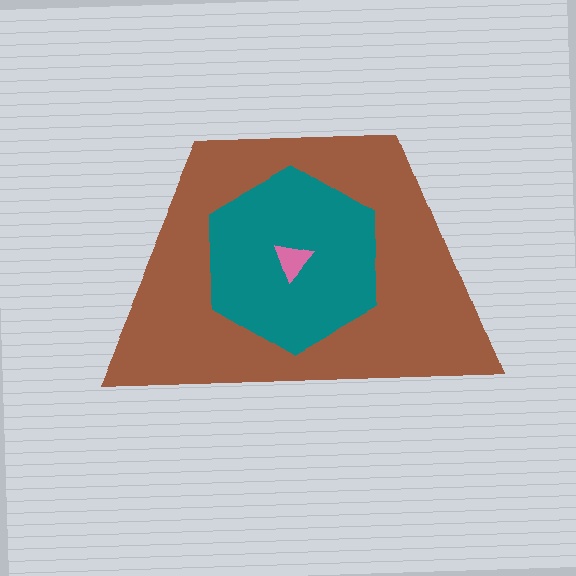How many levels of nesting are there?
3.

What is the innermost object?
The pink triangle.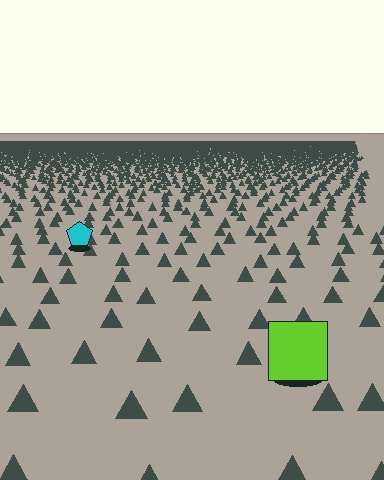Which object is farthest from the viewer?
The cyan pentagon is farthest from the viewer. It appears smaller and the ground texture around it is denser.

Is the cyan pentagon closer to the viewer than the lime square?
No. The lime square is closer — you can tell from the texture gradient: the ground texture is coarser near it.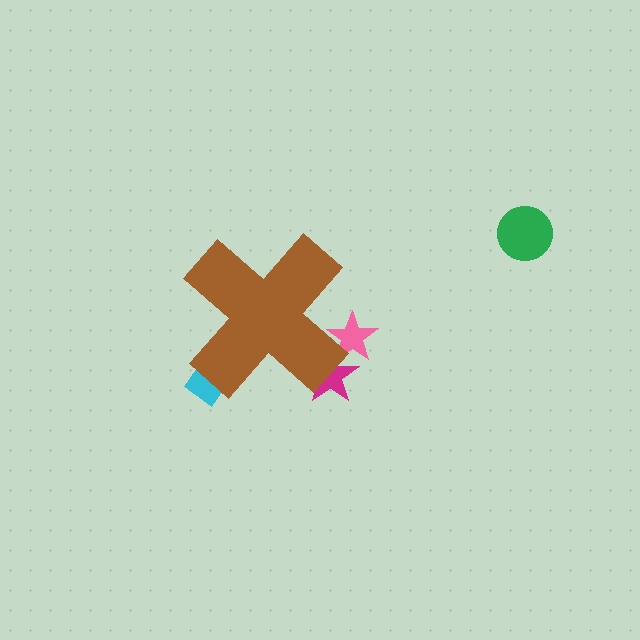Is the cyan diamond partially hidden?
Yes, the cyan diamond is partially hidden behind the brown cross.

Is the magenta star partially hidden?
Yes, the magenta star is partially hidden behind the brown cross.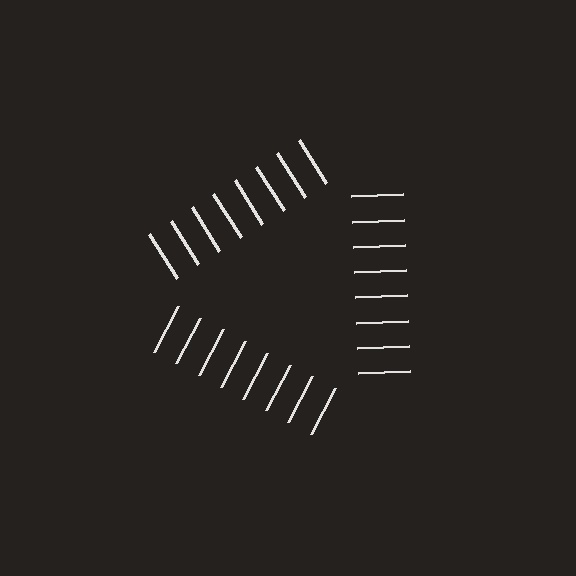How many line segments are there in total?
24 — 8 along each of the 3 edges.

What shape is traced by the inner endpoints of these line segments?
An illusory triangle — the line segments terminate on its edges but no continuous stroke is drawn.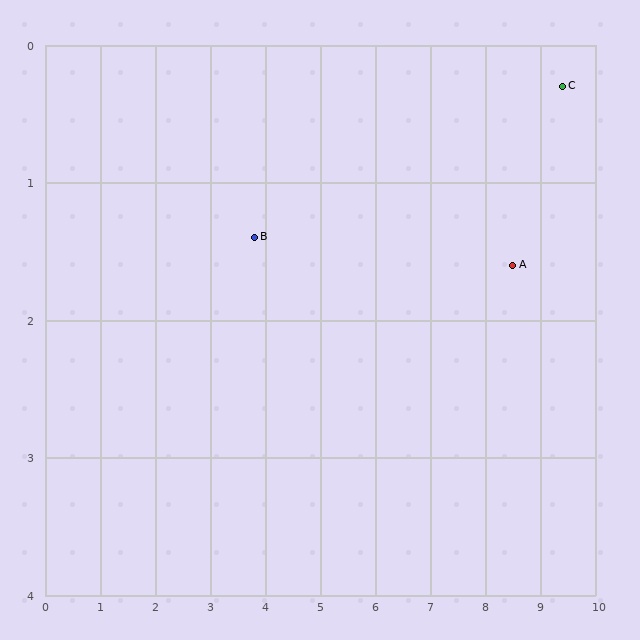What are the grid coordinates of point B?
Point B is at approximately (3.8, 1.4).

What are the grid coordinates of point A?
Point A is at approximately (8.5, 1.6).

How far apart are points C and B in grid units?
Points C and B are about 5.7 grid units apart.